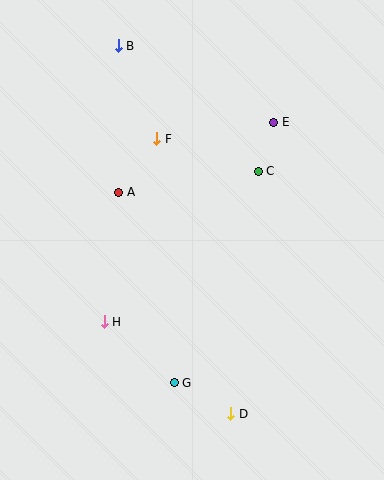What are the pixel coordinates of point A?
Point A is at (119, 192).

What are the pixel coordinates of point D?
Point D is at (231, 414).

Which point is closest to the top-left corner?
Point B is closest to the top-left corner.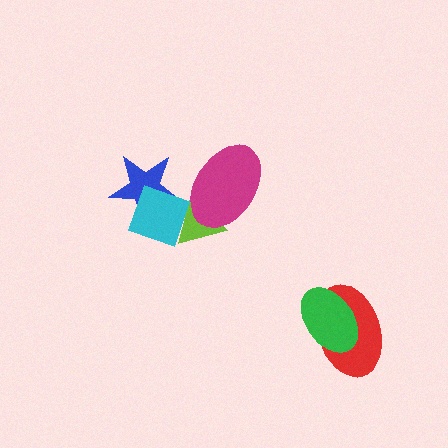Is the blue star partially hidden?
Yes, it is partially covered by another shape.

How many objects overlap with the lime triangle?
2 objects overlap with the lime triangle.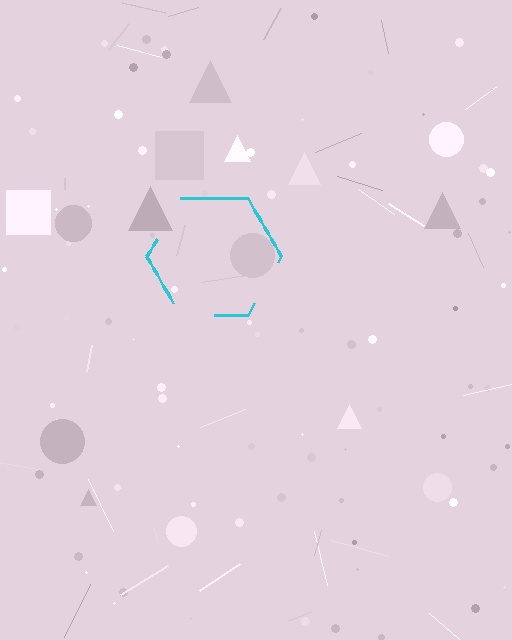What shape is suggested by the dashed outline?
The dashed outline suggests a hexagon.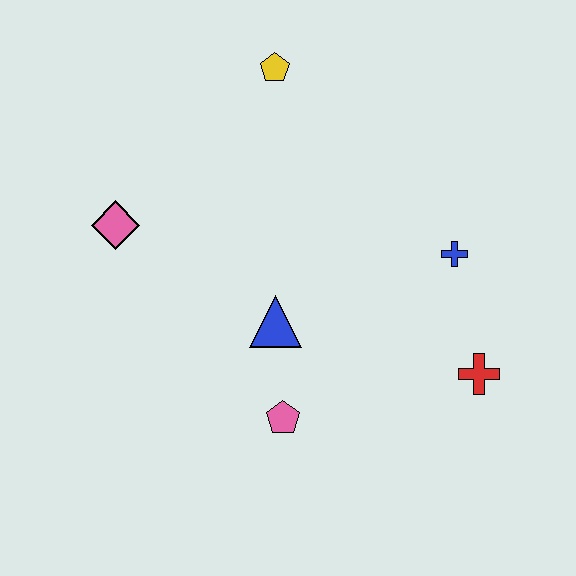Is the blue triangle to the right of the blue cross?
No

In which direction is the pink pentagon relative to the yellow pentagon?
The pink pentagon is below the yellow pentagon.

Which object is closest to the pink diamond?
The blue triangle is closest to the pink diamond.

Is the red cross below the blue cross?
Yes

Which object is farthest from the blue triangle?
The yellow pentagon is farthest from the blue triangle.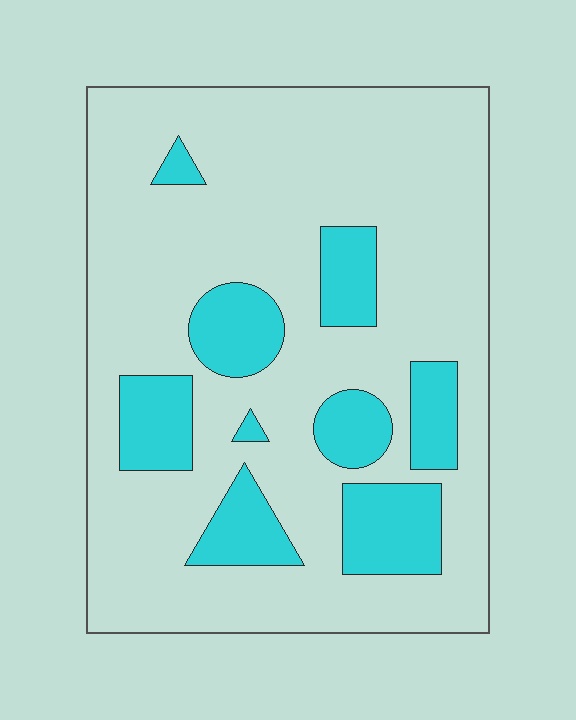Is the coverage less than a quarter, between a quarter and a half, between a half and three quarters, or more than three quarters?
Less than a quarter.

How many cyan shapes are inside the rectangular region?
9.